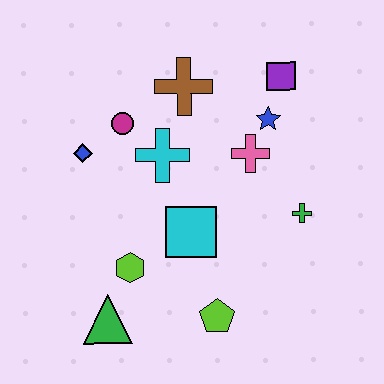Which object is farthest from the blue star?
The green triangle is farthest from the blue star.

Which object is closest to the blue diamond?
The magenta circle is closest to the blue diamond.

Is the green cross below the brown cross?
Yes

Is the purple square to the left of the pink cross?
No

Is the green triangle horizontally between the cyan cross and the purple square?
No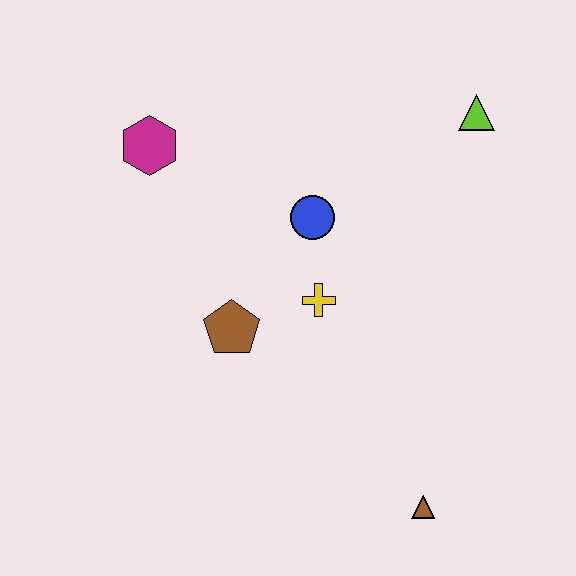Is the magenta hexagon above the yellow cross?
Yes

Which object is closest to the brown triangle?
The yellow cross is closest to the brown triangle.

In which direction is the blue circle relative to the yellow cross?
The blue circle is above the yellow cross.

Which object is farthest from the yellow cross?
The lime triangle is farthest from the yellow cross.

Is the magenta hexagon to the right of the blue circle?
No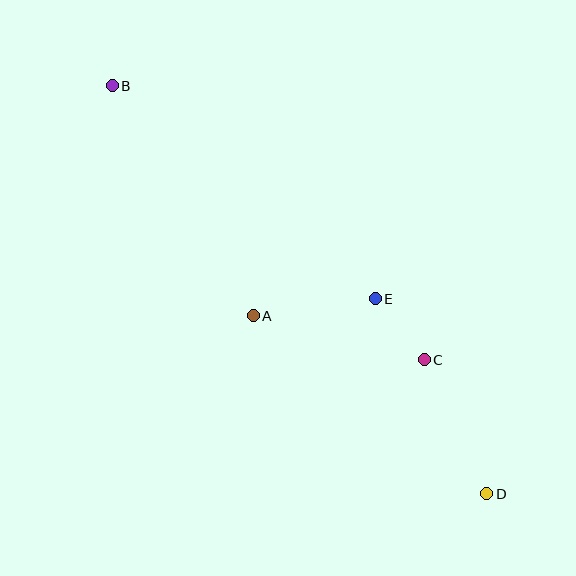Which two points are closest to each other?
Points C and E are closest to each other.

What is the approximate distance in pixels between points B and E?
The distance between B and E is approximately 338 pixels.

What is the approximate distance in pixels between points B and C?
The distance between B and C is approximately 415 pixels.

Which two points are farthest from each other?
Points B and D are farthest from each other.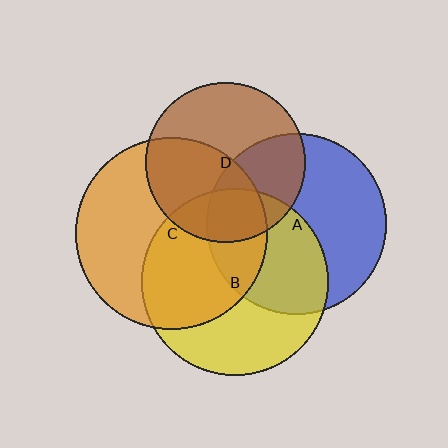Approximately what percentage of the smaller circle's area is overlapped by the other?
Approximately 50%.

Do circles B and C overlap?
Yes.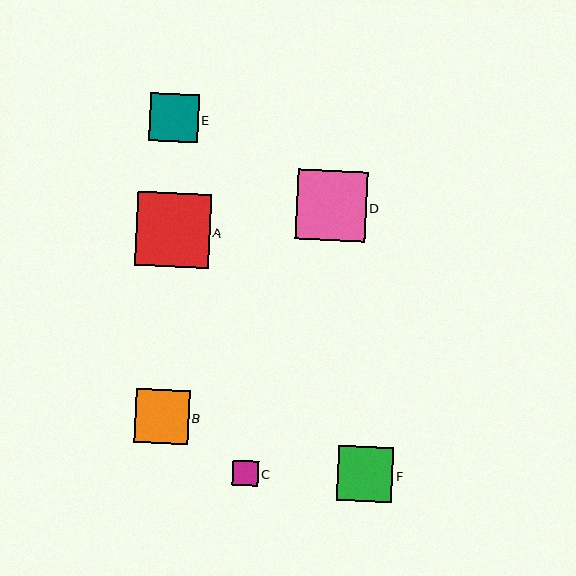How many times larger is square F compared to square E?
Square F is approximately 1.1 times the size of square E.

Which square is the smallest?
Square C is the smallest with a size of approximately 26 pixels.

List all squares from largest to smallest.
From largest to smallest: A, D, F, B, E, C.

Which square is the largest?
Square A is the largest with a size of approximately 74 pixels.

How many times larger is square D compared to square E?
Square D is approximately 1.4 times the size of square E.